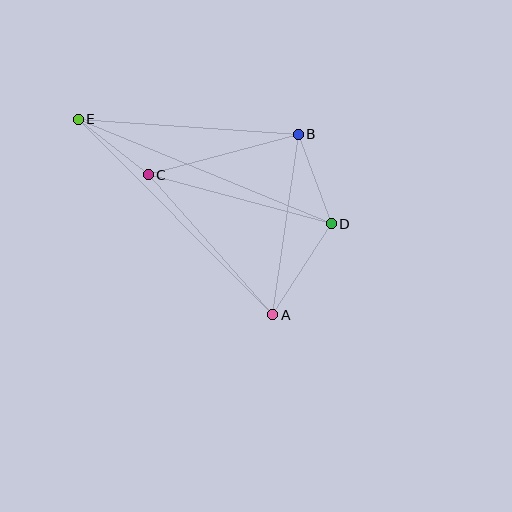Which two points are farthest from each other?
Points A and E are farthest from each other.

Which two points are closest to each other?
Points C and E are closest to each other.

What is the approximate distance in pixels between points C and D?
The distance between C and D is approximately 189 pixels.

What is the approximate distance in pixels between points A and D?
The distance between A and D is approximately 108 pixels.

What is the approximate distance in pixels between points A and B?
The distance between A and B is approximately 182 pixels.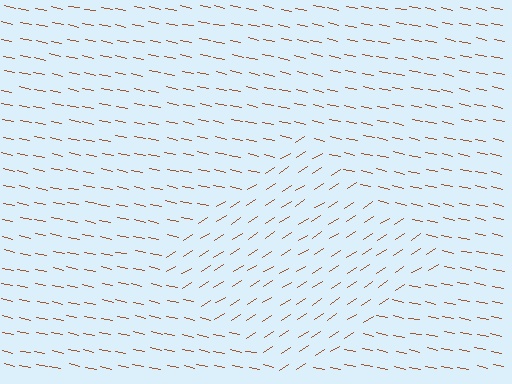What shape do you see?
I see a diamond.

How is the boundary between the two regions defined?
The boundary is defined purely by a change in line orientation (approximately 45 degrees difference). All lines are the same color and thickness.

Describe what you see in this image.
The image is filled with small brown line segments. A diamond region in the image has lines oriented differently from the surrounding lines, creating a visible texture boundary.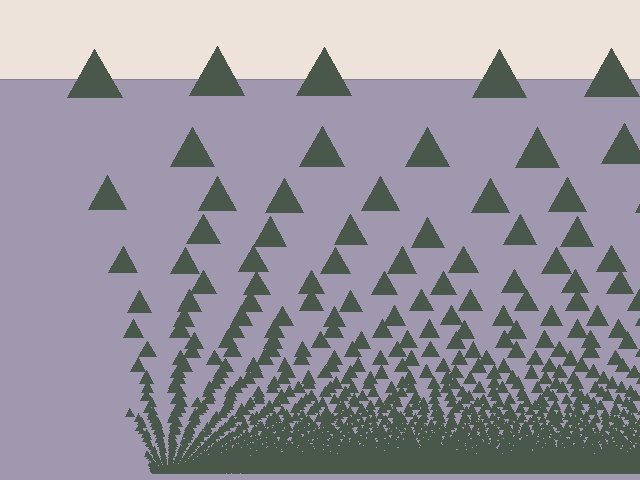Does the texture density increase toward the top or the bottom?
Density increases toward the bottom.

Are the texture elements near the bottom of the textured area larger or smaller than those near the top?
Smaller. The gradient is inverted — elements near the bottom are smaller and denser.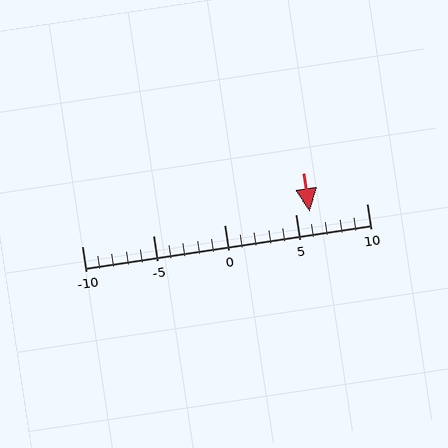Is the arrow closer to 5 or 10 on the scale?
The arrow is closer to 5.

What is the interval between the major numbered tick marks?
The major tick marks are spaced 5 units apart.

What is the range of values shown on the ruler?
The ruler shows values from -10 to 10.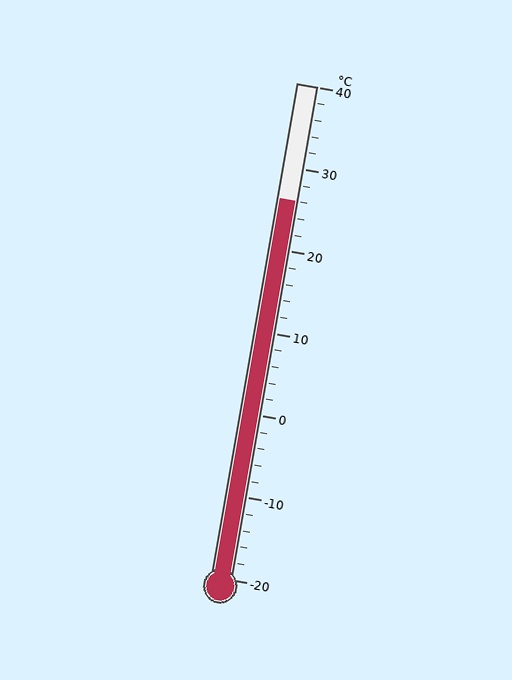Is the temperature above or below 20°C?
The temperature is above 20°C.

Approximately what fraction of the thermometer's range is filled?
The thermometer is filled to approximately 75% of its range.